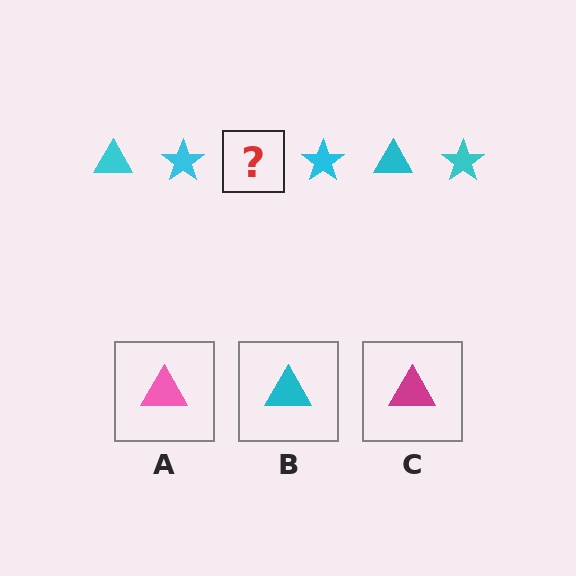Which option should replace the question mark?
Option B.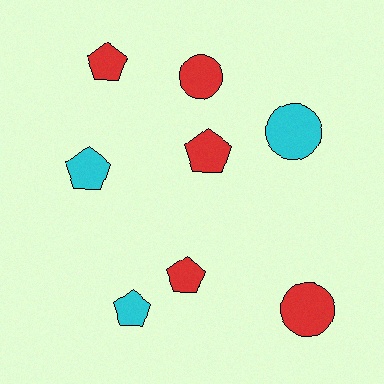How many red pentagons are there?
There are 3 red pentagons.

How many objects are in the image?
There are 8 objects.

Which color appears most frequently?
Red, with 5 objects.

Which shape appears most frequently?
Pentagon, with 5 objects.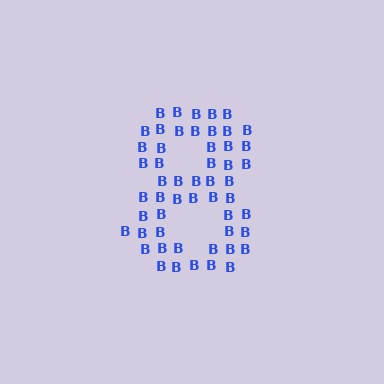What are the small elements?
The small elements are letter B's.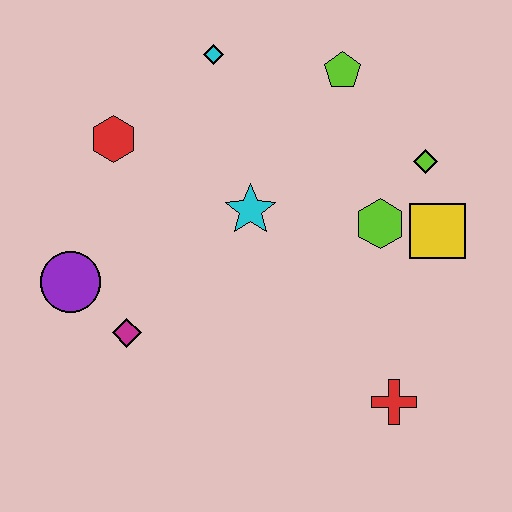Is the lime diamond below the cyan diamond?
Yes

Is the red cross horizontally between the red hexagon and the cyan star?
No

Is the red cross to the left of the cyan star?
No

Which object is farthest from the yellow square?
The purple circle is farthest from the yellow square.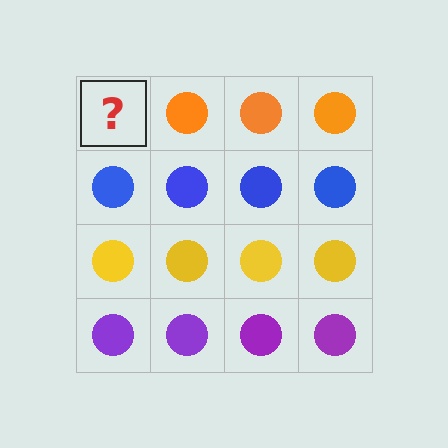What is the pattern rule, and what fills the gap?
The rule is that each row has a consistent color. The gap should be filled with an orange circle.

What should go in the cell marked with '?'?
The missing cell should contain an orange circle.